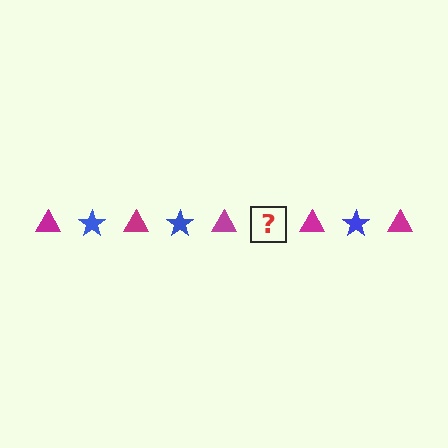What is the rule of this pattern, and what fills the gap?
The rule is that the pattern alternates between magenta triangle and blue star. The gap should be filled with a blue star.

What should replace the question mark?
The question mark should be replaced with a blue star.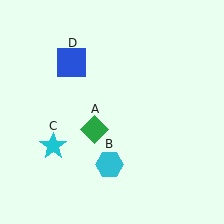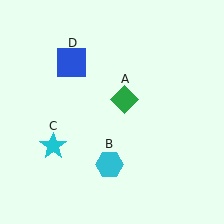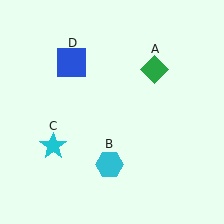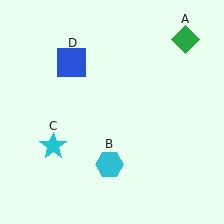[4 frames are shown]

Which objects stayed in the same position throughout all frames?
Cyan hexagon (object B) and cyan star (object C) and blue square (object D) remained stationary.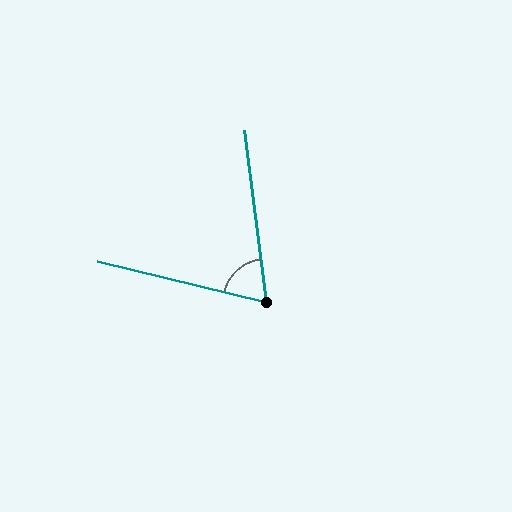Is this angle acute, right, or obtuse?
It is acute.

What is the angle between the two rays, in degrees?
Approximately 69 degrees.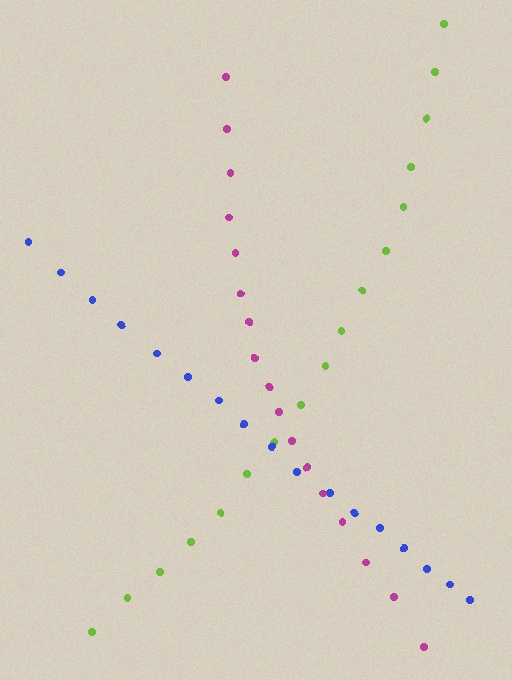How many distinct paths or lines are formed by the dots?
There are 3 distinct paths.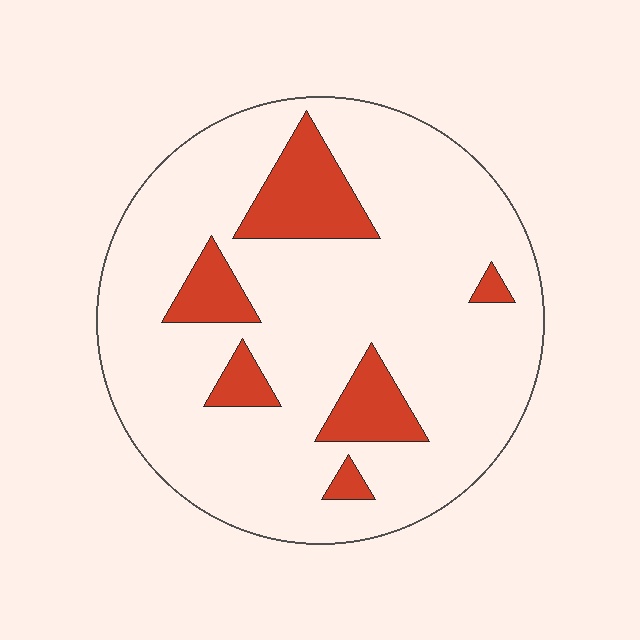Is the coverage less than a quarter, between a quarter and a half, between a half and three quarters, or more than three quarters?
Less than a quarter.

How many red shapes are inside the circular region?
6.